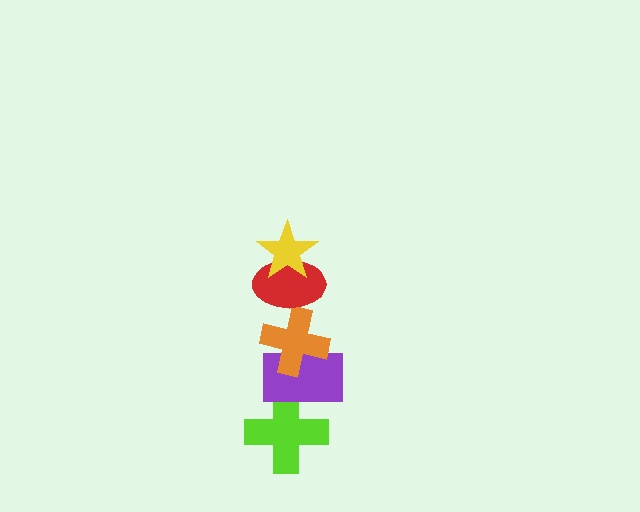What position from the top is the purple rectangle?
The purple rectangle is 4th from the top.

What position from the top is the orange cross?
The orange cross is 3rd from the top.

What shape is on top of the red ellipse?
The yellow star is on top of the red ellipse.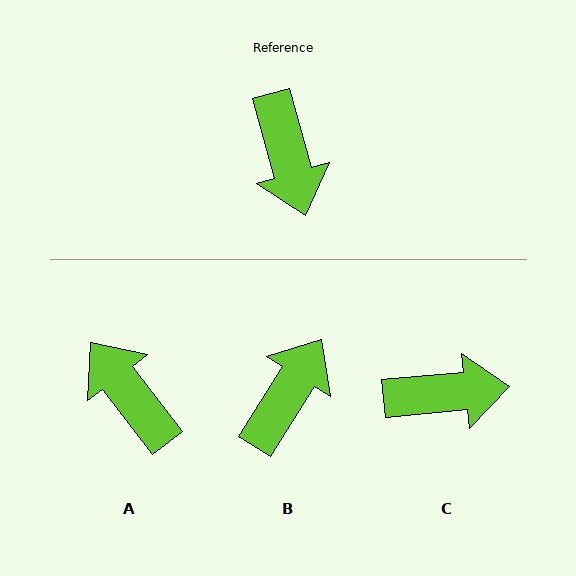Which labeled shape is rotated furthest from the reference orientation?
A, about 158 degrees away.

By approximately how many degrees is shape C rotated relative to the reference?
Approximately 80 degrees counter-clockwise.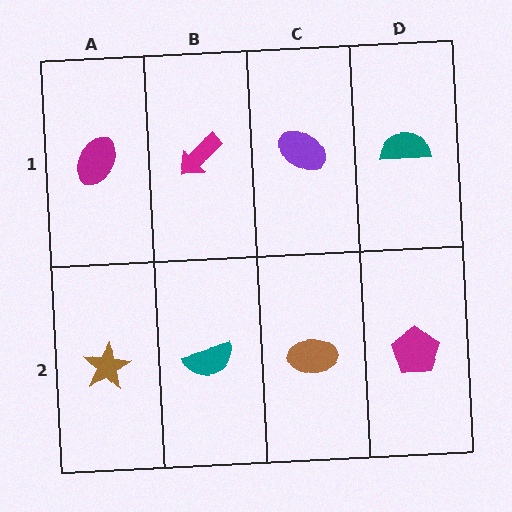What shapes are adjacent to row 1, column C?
A brown ellipse (row 2, column C), a magenta arrow (row 1, column B), a teal semicircle (row 1, column D).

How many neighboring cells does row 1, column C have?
3.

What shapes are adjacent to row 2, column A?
A magenta ellipse (row 1, column A), a teal semicircle (row 2, column B).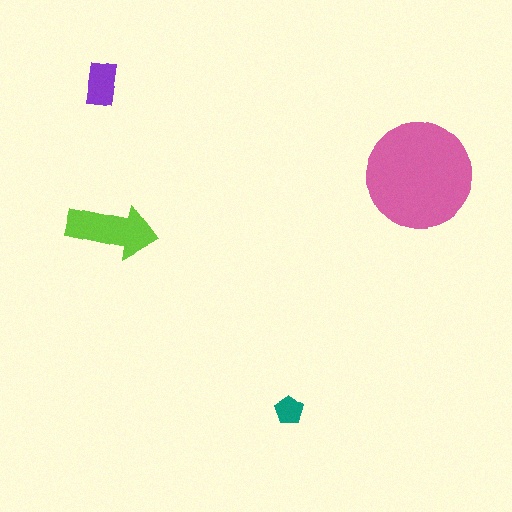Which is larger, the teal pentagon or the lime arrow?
The lime arrow.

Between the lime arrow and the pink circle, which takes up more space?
The pink circle.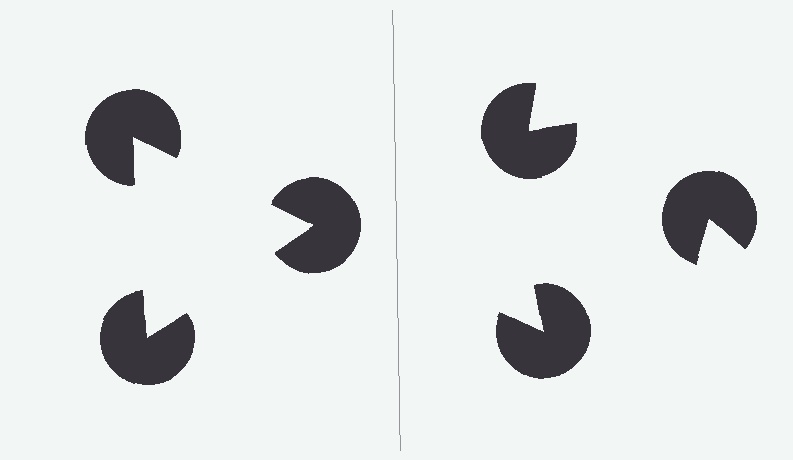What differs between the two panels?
The pac-man discs are positioned identically on both sides; only the wedge orientations differ. On the left they align to a triangle; on the right they are misaligned.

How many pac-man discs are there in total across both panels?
6 — 3 on each side.